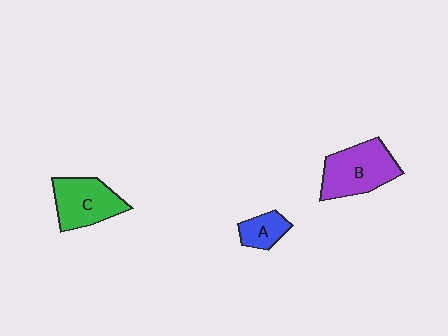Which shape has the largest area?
Shape B (purple).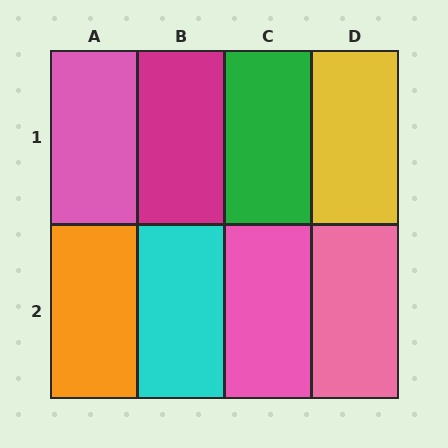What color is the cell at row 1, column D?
Yellow.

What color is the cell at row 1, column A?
Pink.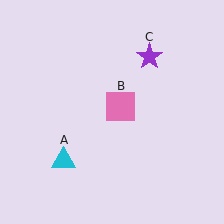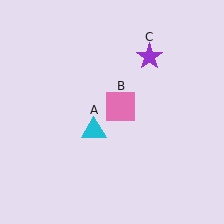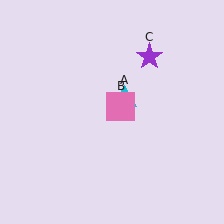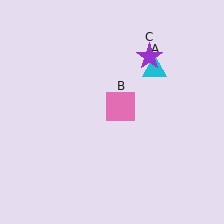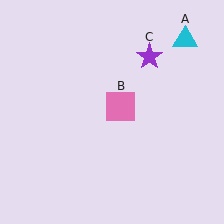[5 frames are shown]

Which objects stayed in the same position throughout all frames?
Pink square (object B) and purple star (object C) remained stationary.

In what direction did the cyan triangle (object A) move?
The cyan triangle (object A) moved up and to the right.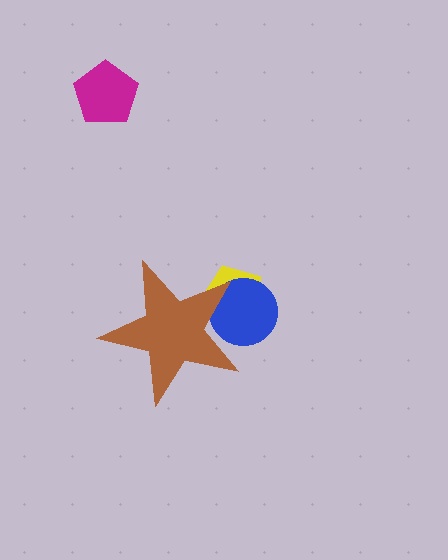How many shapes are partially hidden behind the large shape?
2 shapes are partially hidden.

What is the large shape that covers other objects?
A brown star.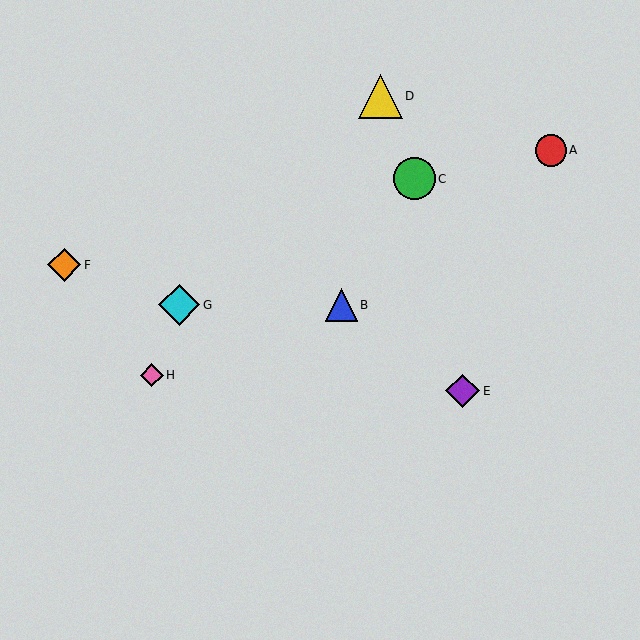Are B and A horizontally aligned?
No, B is at y≈305 and A is at y≈150.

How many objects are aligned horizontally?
2 objects (B, G) are aligned horizontally.